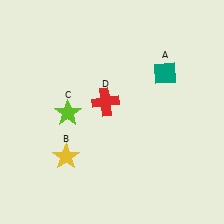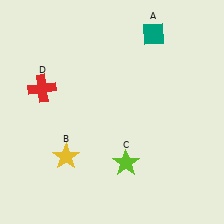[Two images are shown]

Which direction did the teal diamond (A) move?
The teal diamond (A) moved up.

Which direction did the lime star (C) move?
The lime star (C) moved right.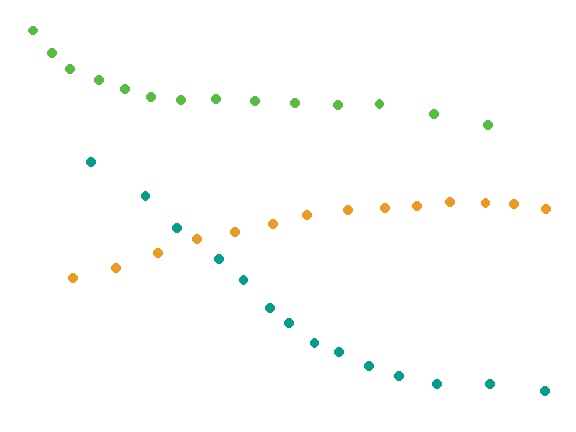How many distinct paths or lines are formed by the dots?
There are 3 distinct paths.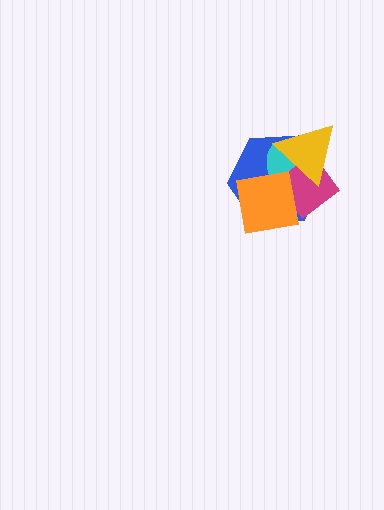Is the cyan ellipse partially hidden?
Yes, it is partially covered by another shape.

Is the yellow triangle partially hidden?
No, no other shape covers it.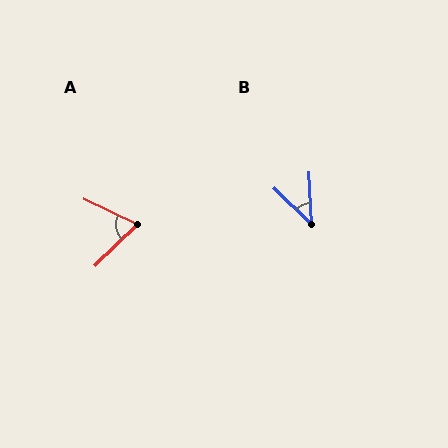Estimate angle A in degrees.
Approximately 70 degrees.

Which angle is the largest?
A, at approximately 70 degrees.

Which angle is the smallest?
B, at approximately 43 degrees.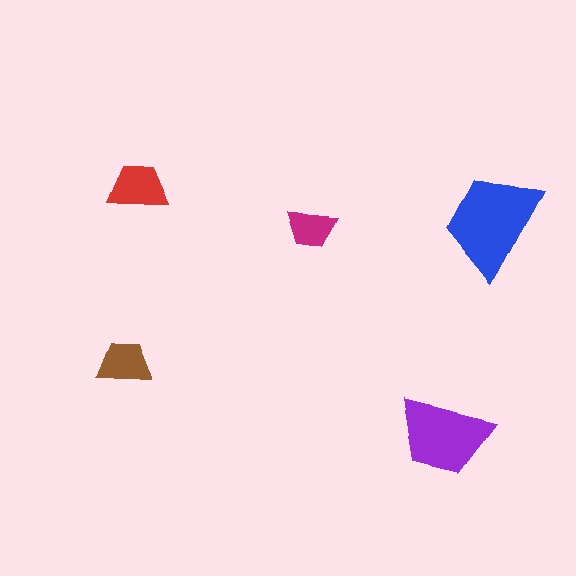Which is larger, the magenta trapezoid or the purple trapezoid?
The purple one.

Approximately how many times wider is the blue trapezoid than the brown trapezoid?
About 2 times wider.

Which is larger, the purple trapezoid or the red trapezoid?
The purple one.